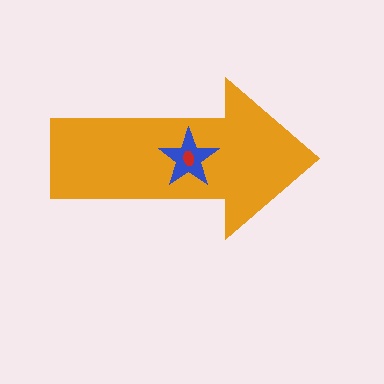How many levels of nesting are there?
3.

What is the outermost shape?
The orange arrow.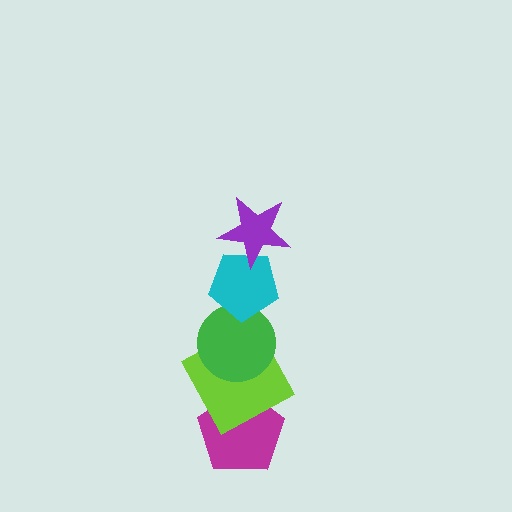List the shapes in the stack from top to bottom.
From top to bottom: the purple star, the cyan pentagon, the green circle, the lime square, the magenta pentagon.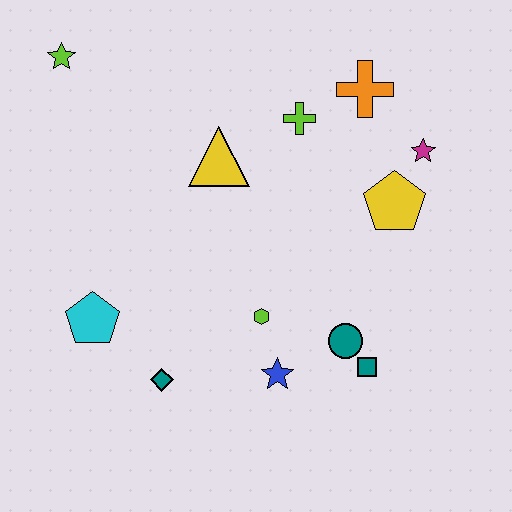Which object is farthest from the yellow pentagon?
The lime star is farthest from the yellow pentagon.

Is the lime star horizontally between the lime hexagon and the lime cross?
No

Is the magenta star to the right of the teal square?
Yes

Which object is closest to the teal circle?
The teal square is closest to the teal circle.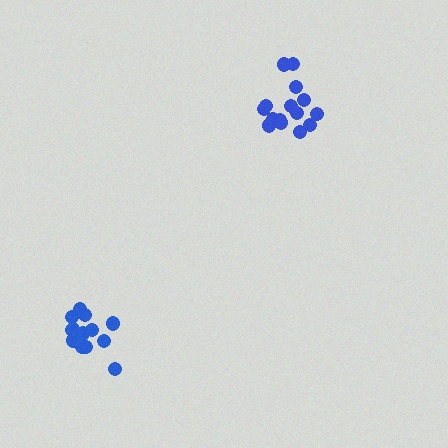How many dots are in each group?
Group 1: 15 dots, Group 2: 14 dots (29 total).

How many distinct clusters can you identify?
There are 2 distinct clusters.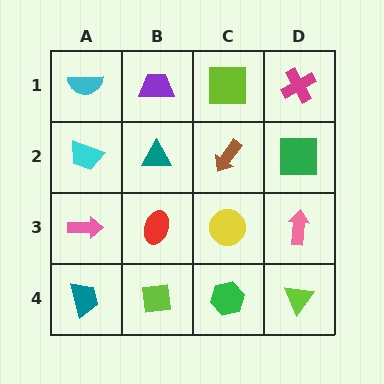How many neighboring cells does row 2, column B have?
4.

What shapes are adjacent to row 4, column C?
A yellow circle (row 3, column C), a lime square (row 4, column B), a lime triangle (row 4, column D).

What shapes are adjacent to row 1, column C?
A brown arrow (row 2, column C), a purple trapezoid (row 1, column B), a magenta cross (row 1, column D).